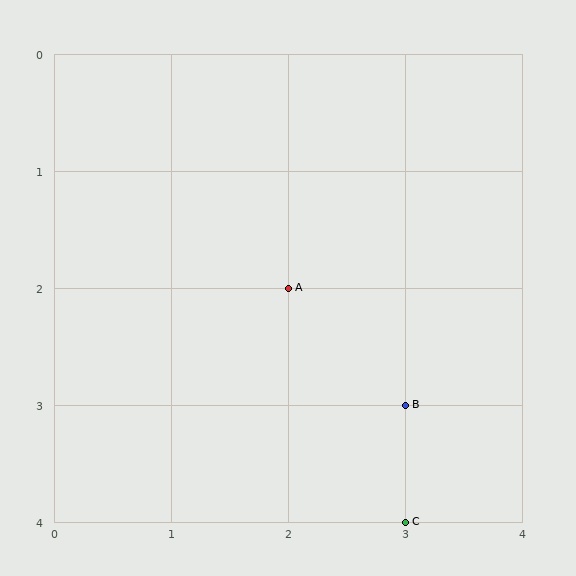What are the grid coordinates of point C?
Point C is at grid coordinates (3, 4).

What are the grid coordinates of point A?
Point A is at grid coordinates (2, 2).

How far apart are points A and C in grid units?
Points A and C are 1 column and 2 rows apart (about 2.2 grid units diagonally).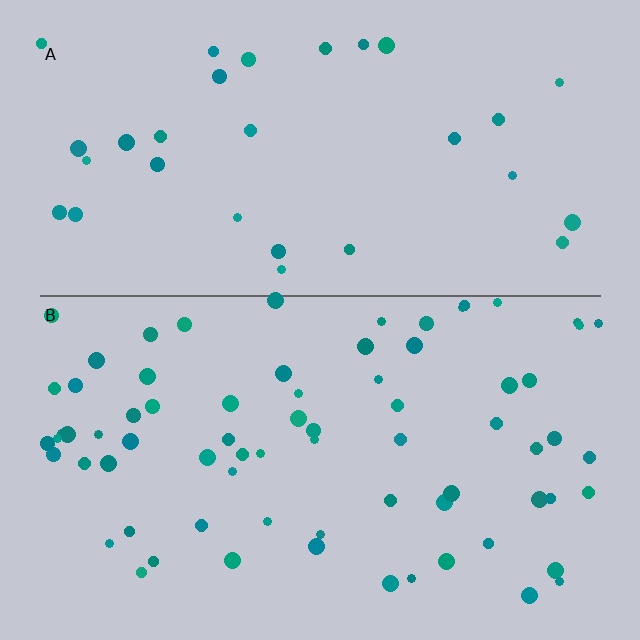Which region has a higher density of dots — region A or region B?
B (the bottom).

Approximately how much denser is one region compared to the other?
Approximately 2.4× — region B over region A.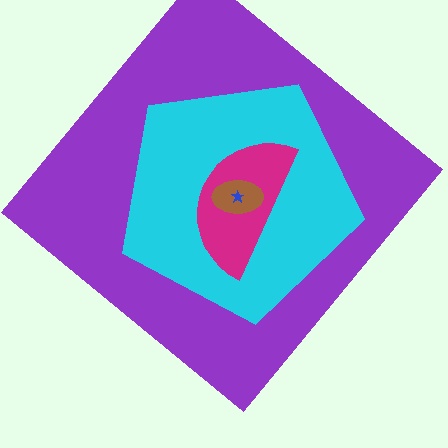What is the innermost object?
The blue star.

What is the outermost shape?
The purple diamond.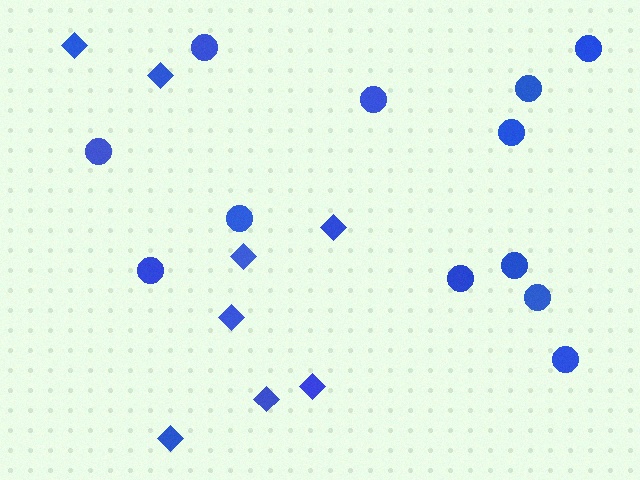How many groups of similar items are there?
There are 2 groups: one group of diamonds (8) and one group of circles (12).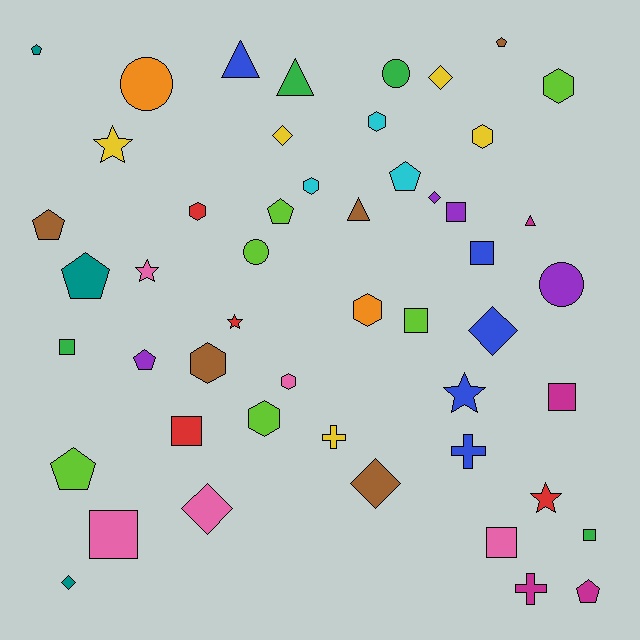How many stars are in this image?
There are 5 stars.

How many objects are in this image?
There are 50 objects.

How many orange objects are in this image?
There are 2 orange objects.